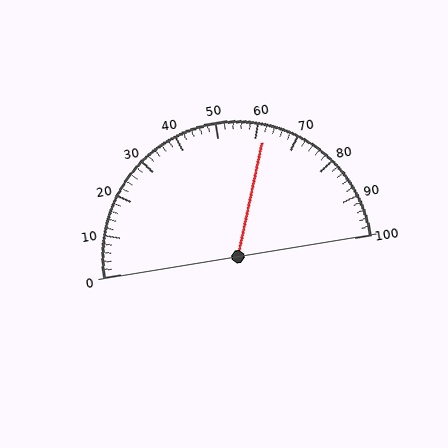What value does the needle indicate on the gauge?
The needle indicates approximately 62.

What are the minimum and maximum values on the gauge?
The gauge ranges from 0 to 100.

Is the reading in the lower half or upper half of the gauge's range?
The reading is in the upper half of the range (0 to 100).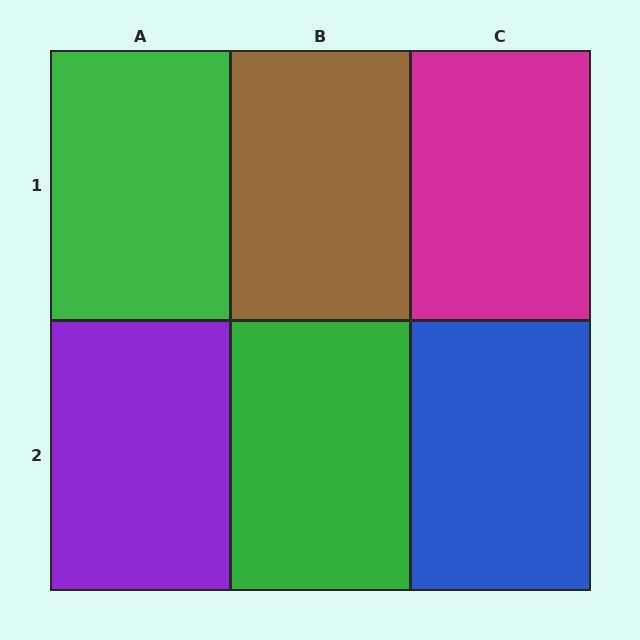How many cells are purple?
1 cell is purple.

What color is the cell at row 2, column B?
Green.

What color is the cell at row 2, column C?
Blue.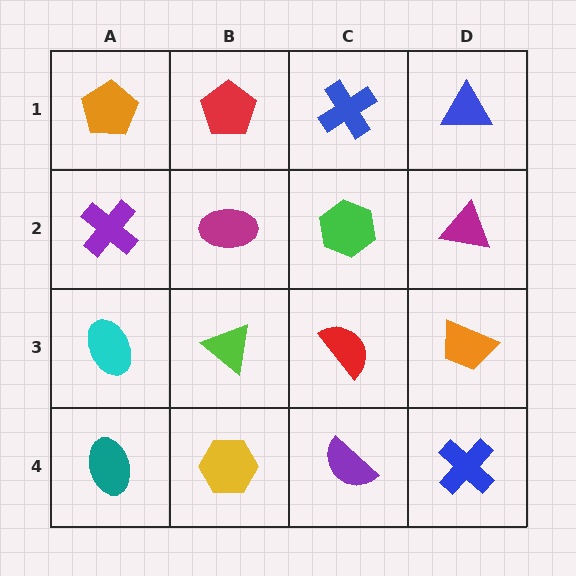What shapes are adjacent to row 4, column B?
A lime triangle (row 3, column B), a teal ellipse (row 4, column A), a purple semicircle (row 4, column C).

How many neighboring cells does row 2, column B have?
4.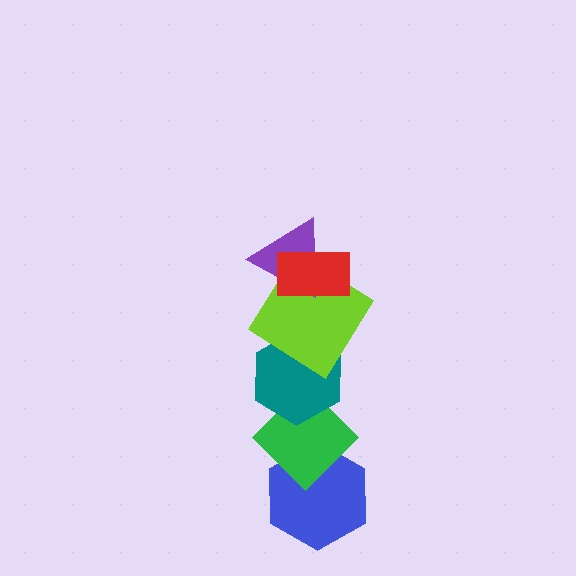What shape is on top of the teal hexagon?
The lime diamond is on top of the teal hexagon.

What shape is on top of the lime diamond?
The purple triangle is on top of the lime diamond.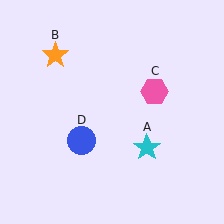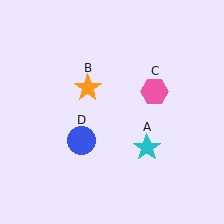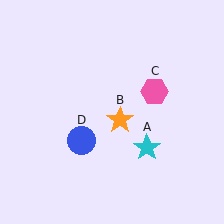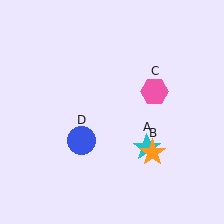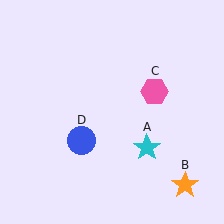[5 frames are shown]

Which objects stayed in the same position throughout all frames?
Cyan star (object A) and pink hexagon (object C) and blue circle (object D) remained stationary.